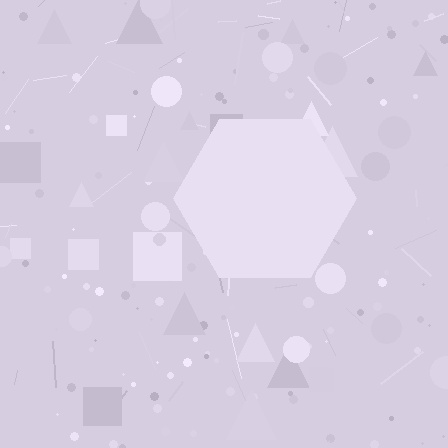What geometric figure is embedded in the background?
A hexagon is embedded in the background.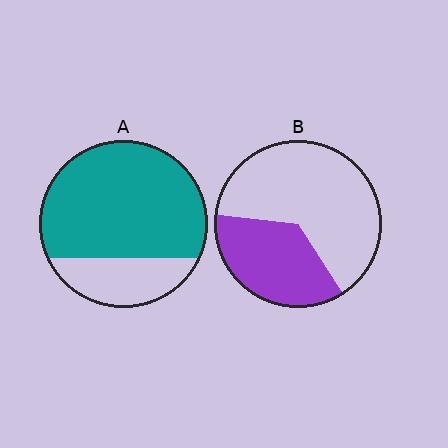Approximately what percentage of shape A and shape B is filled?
A is approximately 75% and B is approximately 35%.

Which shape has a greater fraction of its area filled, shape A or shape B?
Shape A.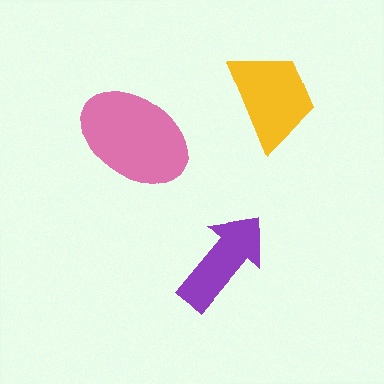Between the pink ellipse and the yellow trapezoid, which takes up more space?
The pink ellipse.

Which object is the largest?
The pink ellipse.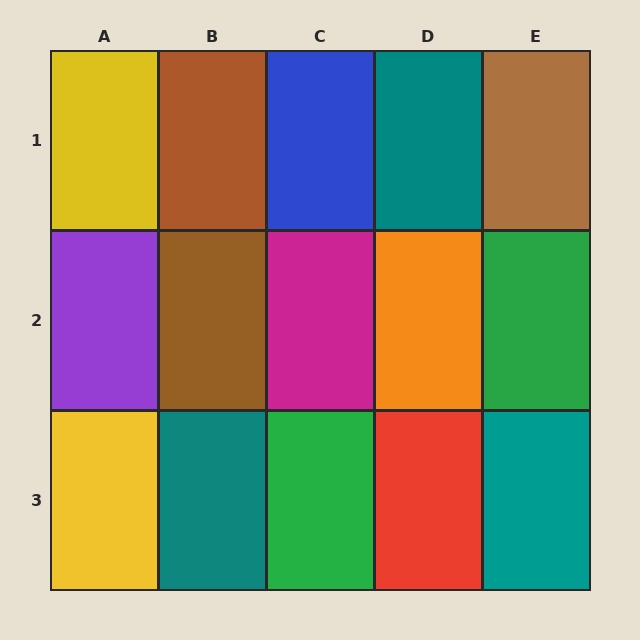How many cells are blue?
1 cell is blue.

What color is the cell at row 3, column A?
Yellow.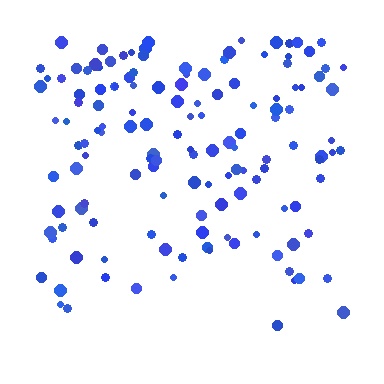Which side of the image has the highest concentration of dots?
The top.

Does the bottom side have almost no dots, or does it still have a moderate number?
Still a moderate number, just noticeably fewer than the top.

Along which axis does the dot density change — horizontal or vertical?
Vertical.